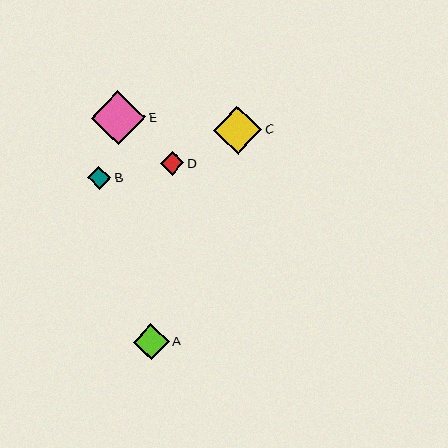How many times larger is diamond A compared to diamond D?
Diamond A is approximately 1.5 times the size of diamond D.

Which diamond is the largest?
Diamond E is the largest with a size of approximately 54 pixels.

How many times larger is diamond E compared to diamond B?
Diamond E is approximately 2.3 times the size of diamond B.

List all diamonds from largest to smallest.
From largest to smallest: E, C, A, D, B.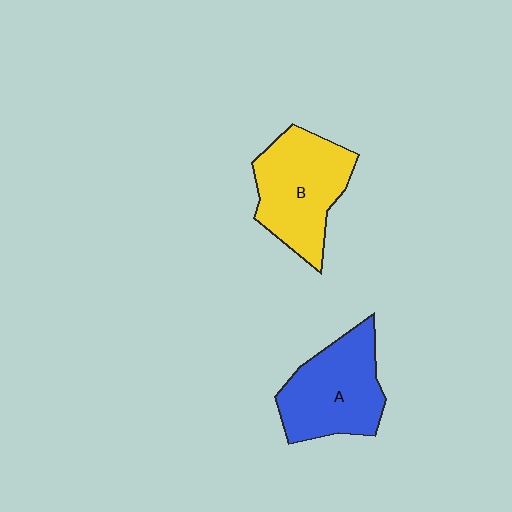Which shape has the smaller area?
Shape A (blue).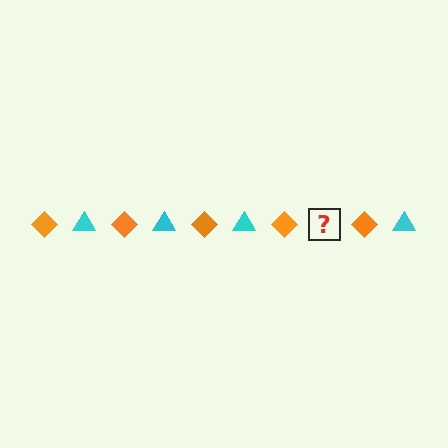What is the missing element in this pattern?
The missing element is a cyan triangle.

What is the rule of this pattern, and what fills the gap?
The rule is that the pattern alternates between orange diamond and cyan triangle. The gap should be filled with a cyan triangle.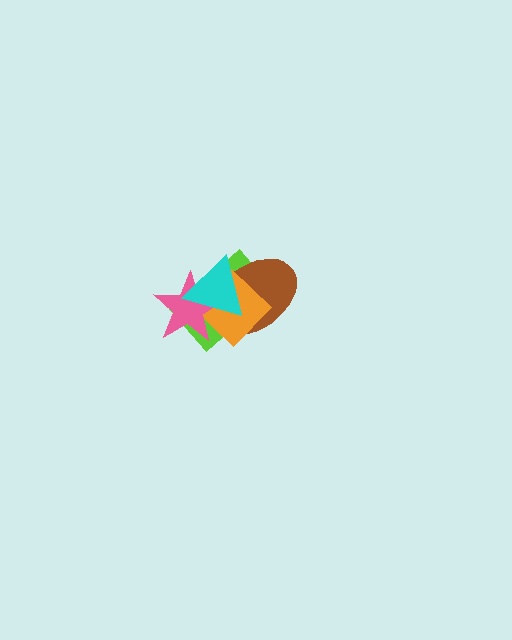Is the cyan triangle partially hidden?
No, no other shape covers it.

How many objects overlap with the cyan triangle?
4 objects overlap with the cyan triangle.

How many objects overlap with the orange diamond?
4 objects overlap with the orange diamond.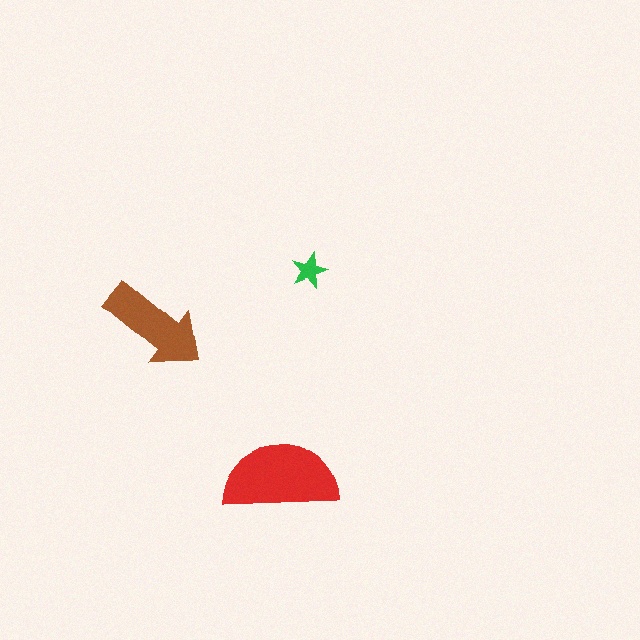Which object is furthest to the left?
The brown arrow is leftmost.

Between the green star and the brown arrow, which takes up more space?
The brown arrow.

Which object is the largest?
The red semicircle.